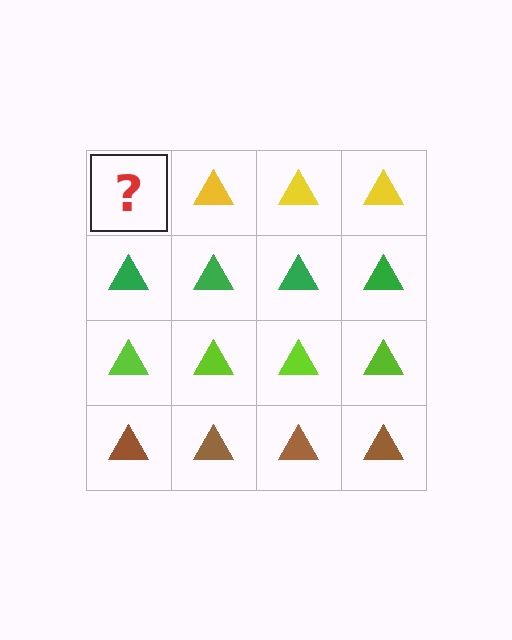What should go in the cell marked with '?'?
The missing cell should contain a yellow triangle.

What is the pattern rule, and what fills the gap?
The rule is that each row has a consistent color. The gap should be filled with a yellow triangle.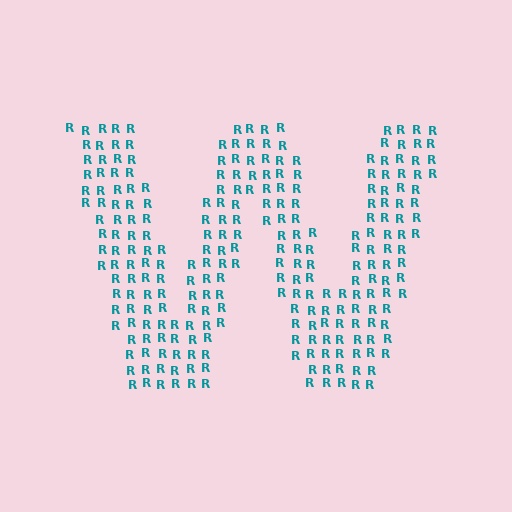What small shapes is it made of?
It is made of small letter R's.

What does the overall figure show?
The overall figure shows the letter W.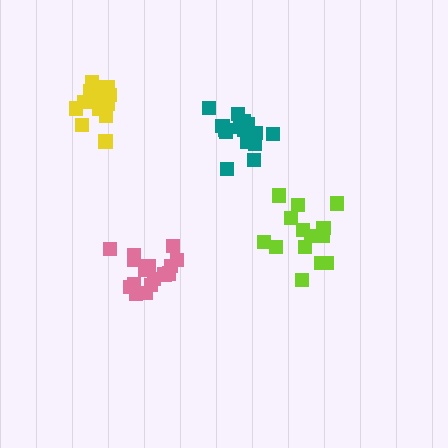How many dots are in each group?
Group 1: 14 dots, Group 2: 16 dots, Group 3: 17 dots, Group 4: 17 dots (64 total).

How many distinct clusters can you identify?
There are 4 distinct clusters.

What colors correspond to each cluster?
The clusters are colored: lime, pink, yellow, teal.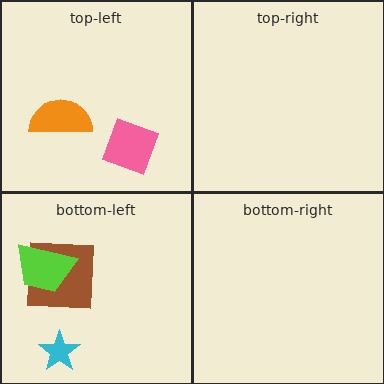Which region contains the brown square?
The bottom-left region.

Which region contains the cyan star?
The bottom-left region.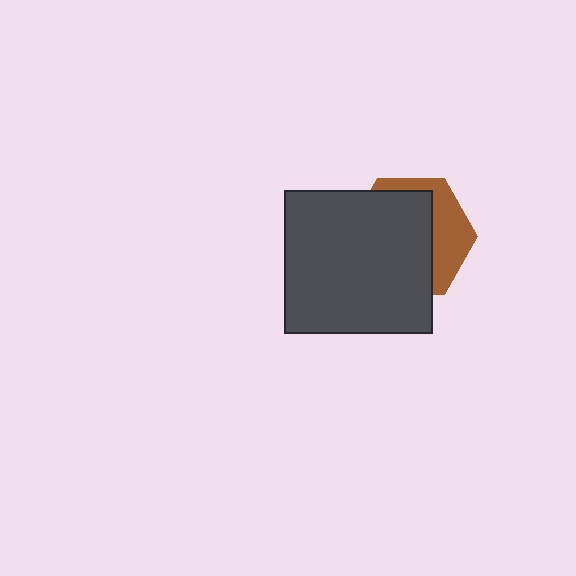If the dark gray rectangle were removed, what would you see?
You would see the complete brown hexagon.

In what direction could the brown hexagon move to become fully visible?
The brown hexagon could move toward the upper-right. That would shift it out from behind the dark gray rectangle entirely.